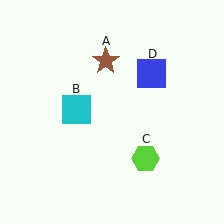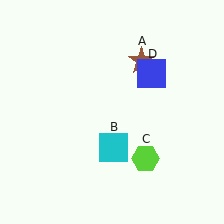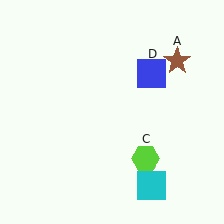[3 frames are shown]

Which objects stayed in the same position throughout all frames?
Lime hexagon (object C) and blue square (object D) remained stationary.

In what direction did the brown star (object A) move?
The brown star (object A) moved right.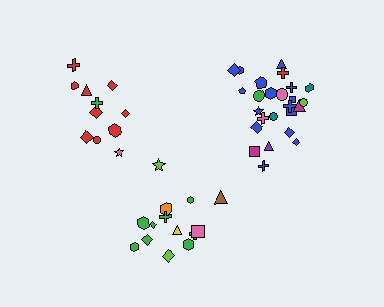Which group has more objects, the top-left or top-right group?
The top-right group.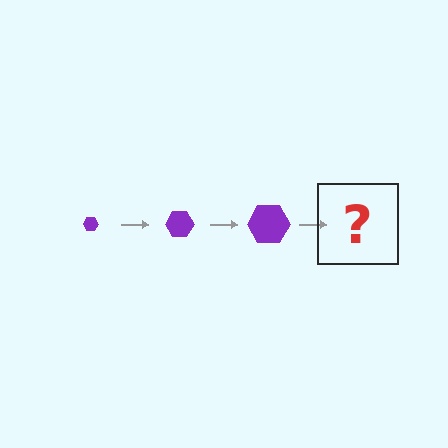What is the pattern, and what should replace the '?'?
The pattern is that the hexagon gets progressively larger each step. The '?' should be a purple hexagon, larger than the previous one.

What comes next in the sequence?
The next element should be a purple hexagon, larger than the previous one.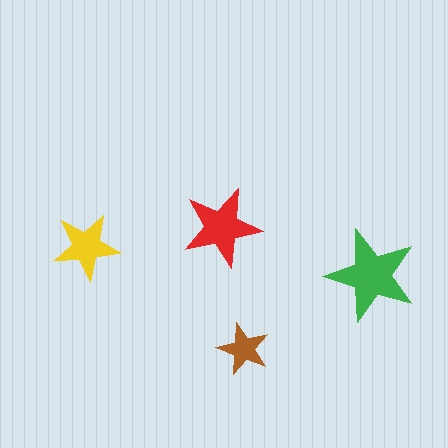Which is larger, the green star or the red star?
The green one.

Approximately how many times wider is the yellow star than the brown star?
About 1.5 times wider.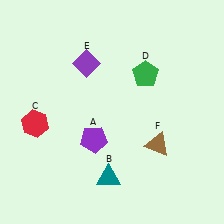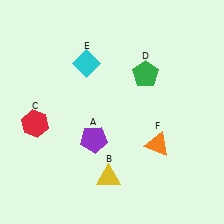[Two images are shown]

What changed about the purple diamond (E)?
In Image 1, E is purple. In Image 2, it changed to cyan.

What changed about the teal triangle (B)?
In Image 1, B is teal. In Image 2, it changed to yellow.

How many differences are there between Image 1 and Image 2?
There are 3 differences between the two images.